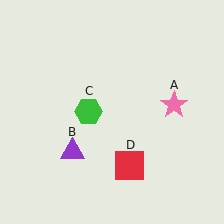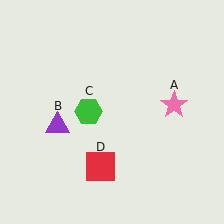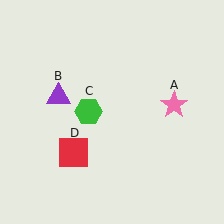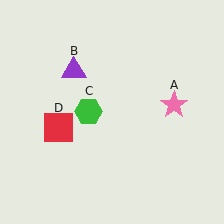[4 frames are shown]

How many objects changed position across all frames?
2 objects changed position: purple triangle (object B), red square (object D).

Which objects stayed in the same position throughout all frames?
Pink star (object A) and green hexagon (object C) remained stationary.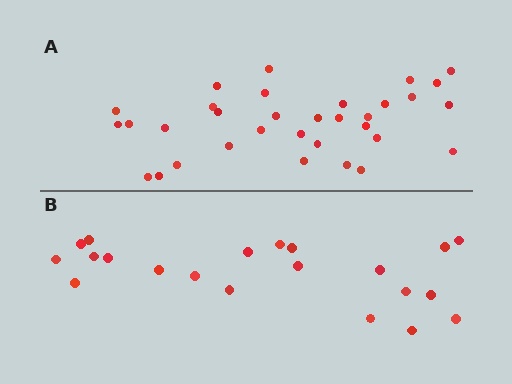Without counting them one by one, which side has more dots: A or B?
Region A (the top region) has more dots.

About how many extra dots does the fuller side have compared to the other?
Region A has roughly 12 or so more dots than region B.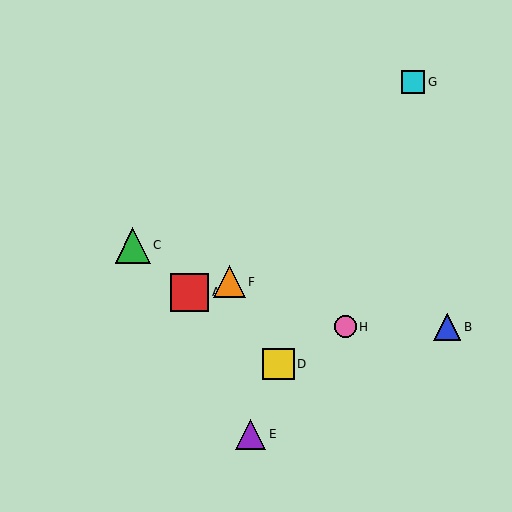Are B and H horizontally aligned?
Yes, both are at y≈327.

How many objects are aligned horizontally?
2 objects (B, H) are aligned horizontally.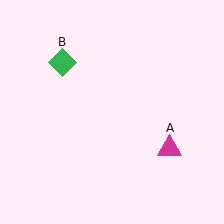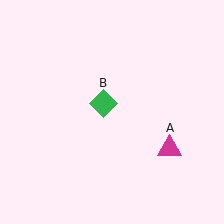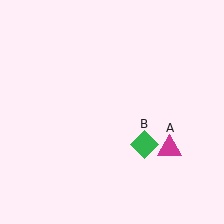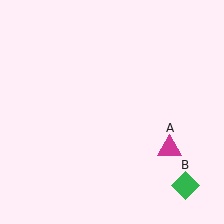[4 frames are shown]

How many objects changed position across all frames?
1 object changed position: green diamond (object B).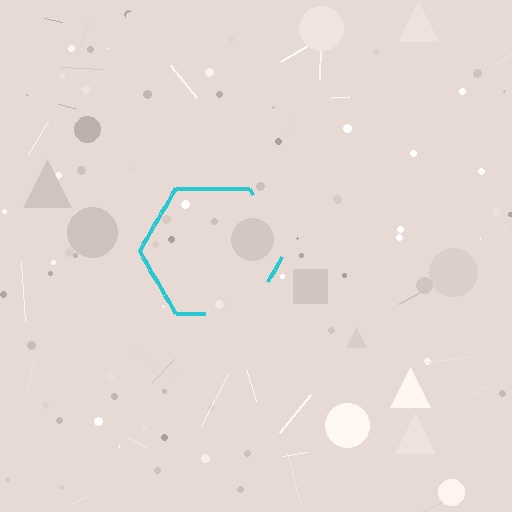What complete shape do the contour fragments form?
The contour fragments form a hexagon.